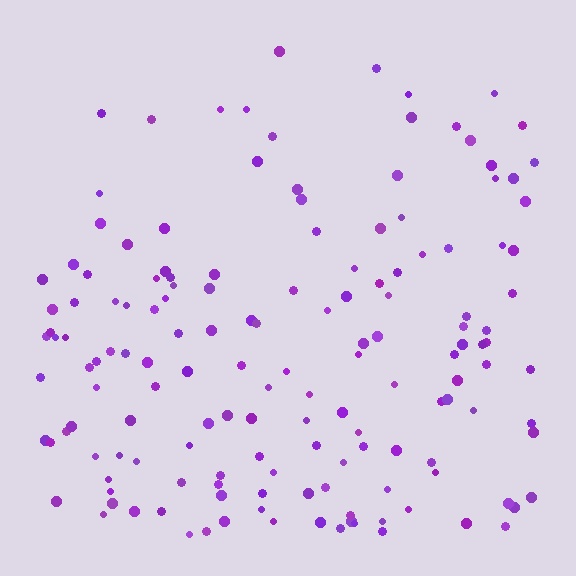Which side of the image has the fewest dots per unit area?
The top.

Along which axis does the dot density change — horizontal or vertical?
Vertical.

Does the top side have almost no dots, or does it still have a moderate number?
Still a moderate number, just noticeably fewer than the bottom.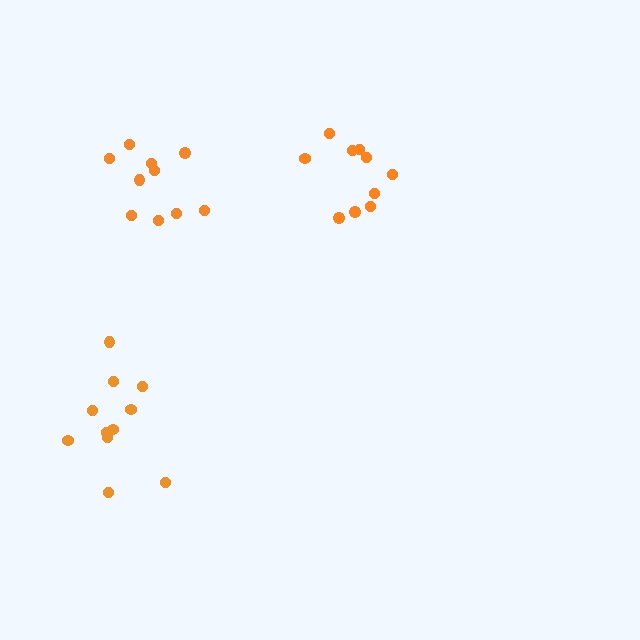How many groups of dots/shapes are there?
There are 3 groups.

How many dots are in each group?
Group 1: 10 dots, Group 2: 10 dots, Group 3: 11 dots (31 total).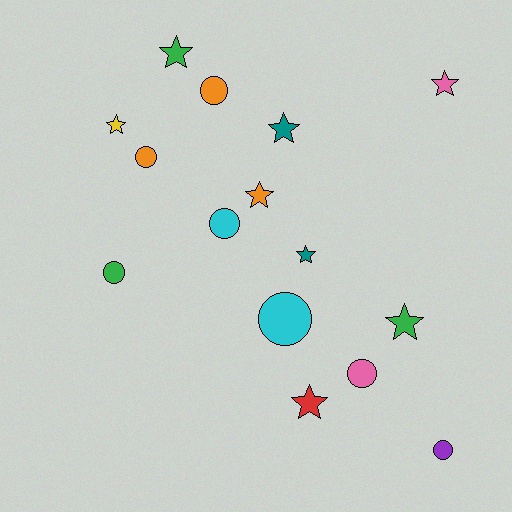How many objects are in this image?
There are 15 objects.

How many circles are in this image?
There are 7 circles.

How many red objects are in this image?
There is 1 red object.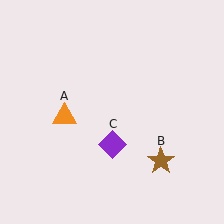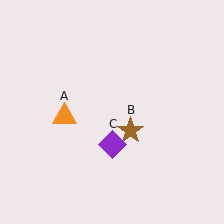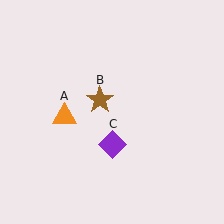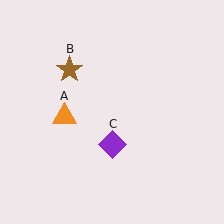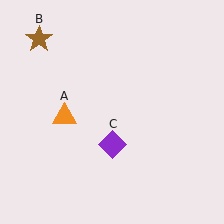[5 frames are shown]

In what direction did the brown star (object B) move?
The brown star (object B) moved up and to the left.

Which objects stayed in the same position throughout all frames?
Orange triangle (object A) and purple diamond (object C) remained stationary.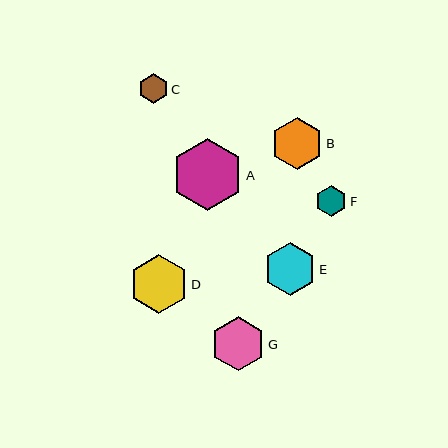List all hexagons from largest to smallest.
From largest to smallest: A, D, G, E, B, F, C.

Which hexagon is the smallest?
Hexagon C is the smallest with a size of approximately 30 pixels.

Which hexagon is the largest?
Hexagon A is the largest with a size of approximately 71 pixels.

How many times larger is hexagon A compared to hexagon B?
Hexagon A is approximately 1.4 times the size of hexagon B.